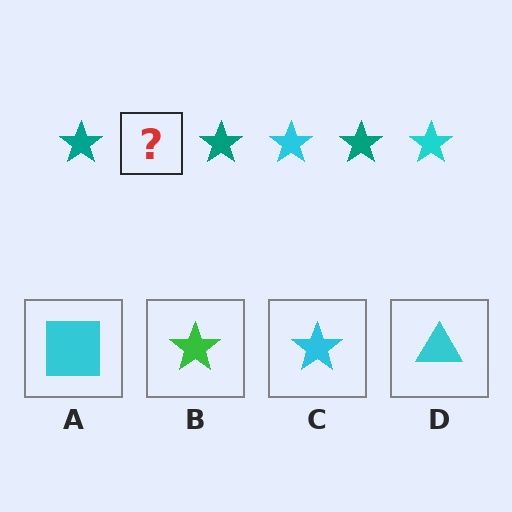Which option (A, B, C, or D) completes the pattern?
C.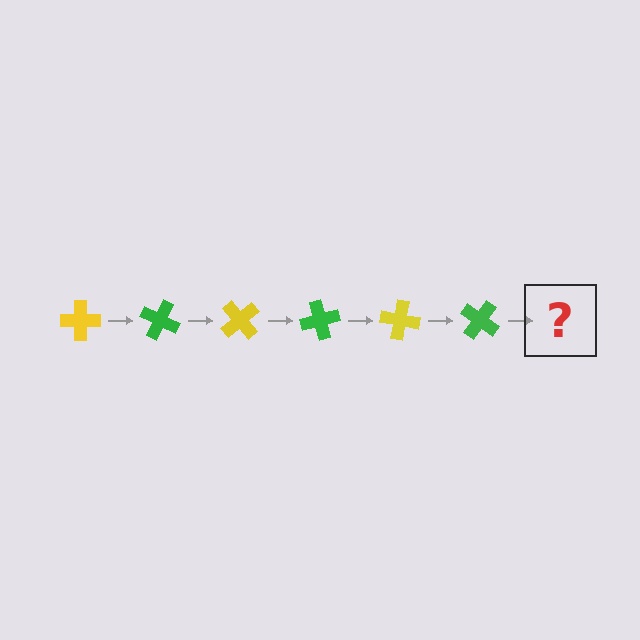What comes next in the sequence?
The next element should be a yellow cross, rotated 150 degrees from the start.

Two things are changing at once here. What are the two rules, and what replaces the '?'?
The two rules are that it rotates 25 degrees each step and the color cycles through yellow and green. The '?' should be a yellow cross, rotated 150 degrees from the start.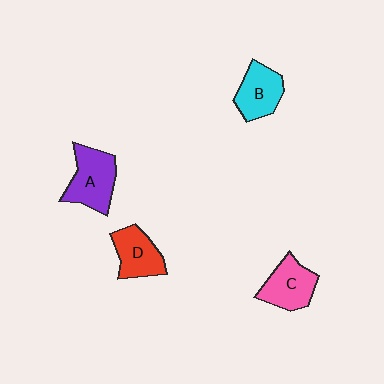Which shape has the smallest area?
Shape D (red).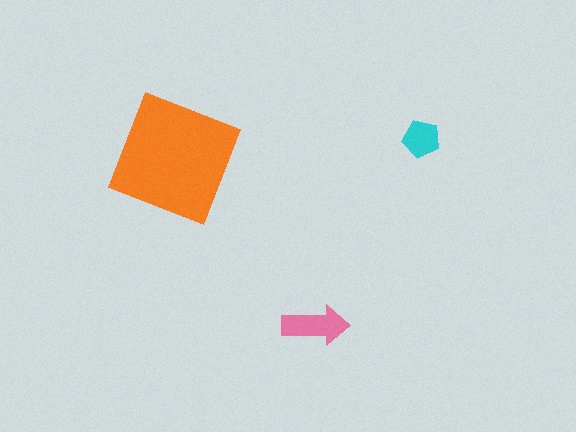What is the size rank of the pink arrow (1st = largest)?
2nd.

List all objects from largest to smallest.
The orange square, the pink arrow, the cyan pentagon.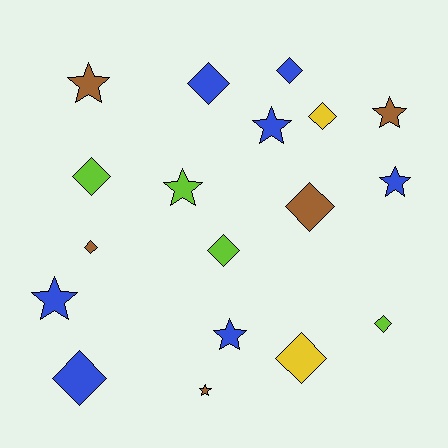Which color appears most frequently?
Blue, with 7 objects.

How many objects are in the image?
There are 18 objects.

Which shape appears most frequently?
Diamond, with 10 objects.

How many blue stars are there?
There are 4 blue stars.